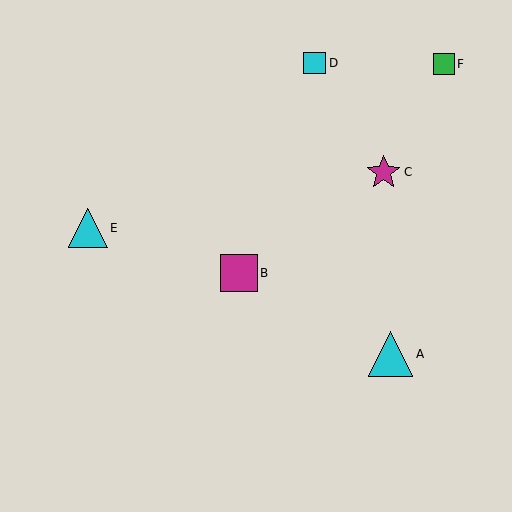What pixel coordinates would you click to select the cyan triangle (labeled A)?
Click at (391, 354) to select the cyan triangle A.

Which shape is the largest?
The cyan triangle (labeled A) is the largest.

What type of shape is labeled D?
Shape D is a cyan square.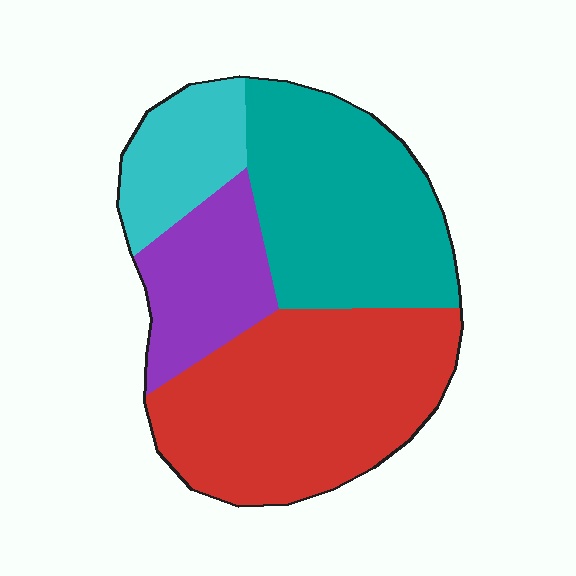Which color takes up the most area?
Red, at roughly 40%.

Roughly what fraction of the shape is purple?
Purple covers roughly 15% of the shape.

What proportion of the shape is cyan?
Cyan covers about 15% of the shape.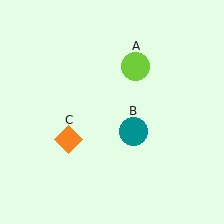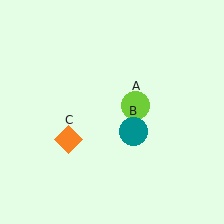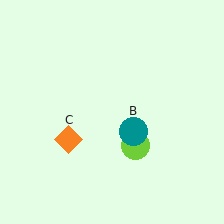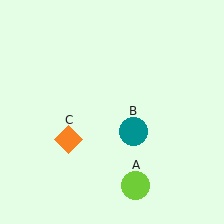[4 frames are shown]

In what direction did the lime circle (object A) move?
The lime circle (object A) moved down.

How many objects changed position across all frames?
1 object changed position: lime circle (object A).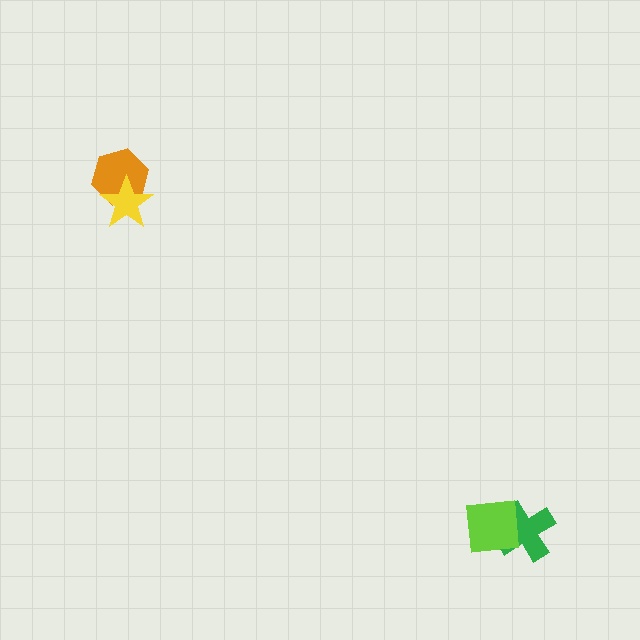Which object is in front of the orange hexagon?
The yellow star is in front of the orange hexagon.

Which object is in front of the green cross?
The lime square is in front of the green cross.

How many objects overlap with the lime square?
1 object overlaps with the lime square.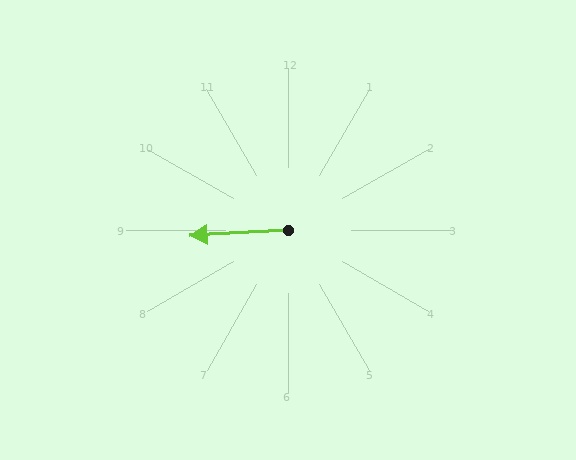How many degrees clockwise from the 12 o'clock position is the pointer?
Approximately 267 degrees.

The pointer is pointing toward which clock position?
Roughly 9 o'clock.